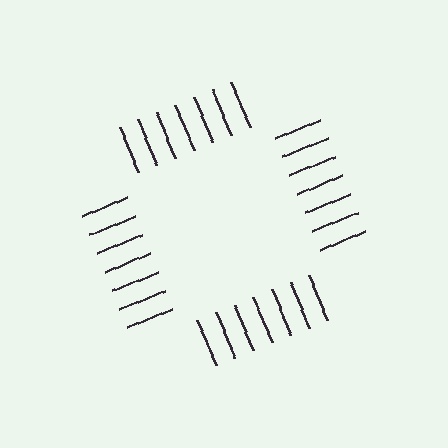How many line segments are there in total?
28 — 7 along each of the 4 edges.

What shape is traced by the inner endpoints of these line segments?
An illusory square — the line segments terminate on its edges but no continuous stroke is drawn.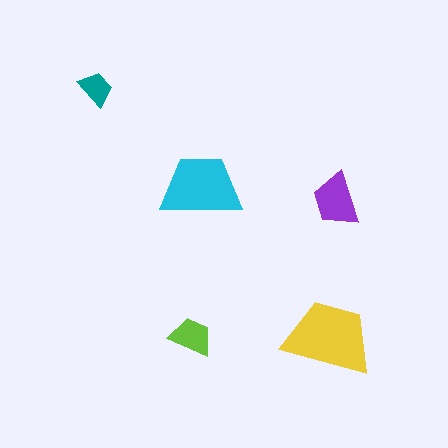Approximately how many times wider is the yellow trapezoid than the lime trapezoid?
About 2 times wider.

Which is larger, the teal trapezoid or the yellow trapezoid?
The yellow one.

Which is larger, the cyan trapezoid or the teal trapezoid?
The cyan one.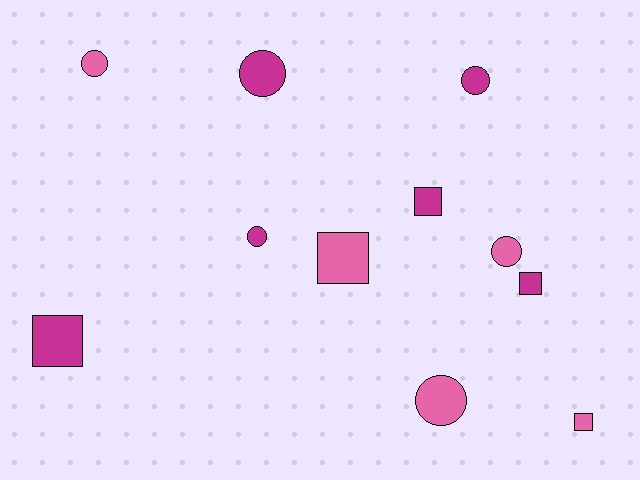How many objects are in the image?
There are 11 objects.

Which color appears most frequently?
Magenta, with 6 objects.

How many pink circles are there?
There are 3 pink circles.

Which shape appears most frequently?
Circle, with 6 objects.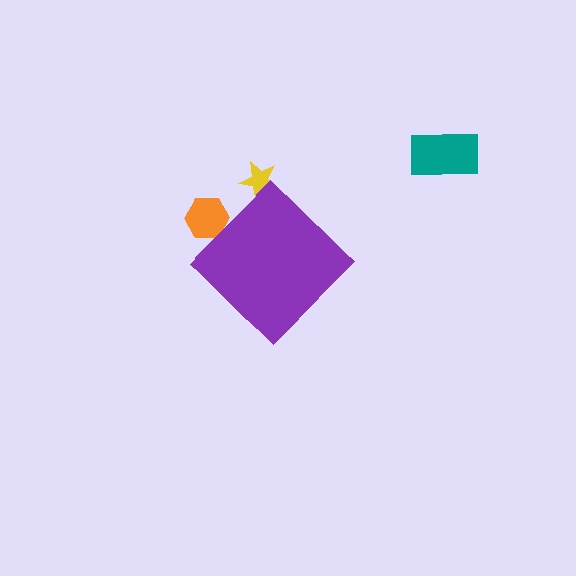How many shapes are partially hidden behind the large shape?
2 shapes are partially hidden.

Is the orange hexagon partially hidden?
Yes, the orange hexagon is partially hidden behind the purple diamond.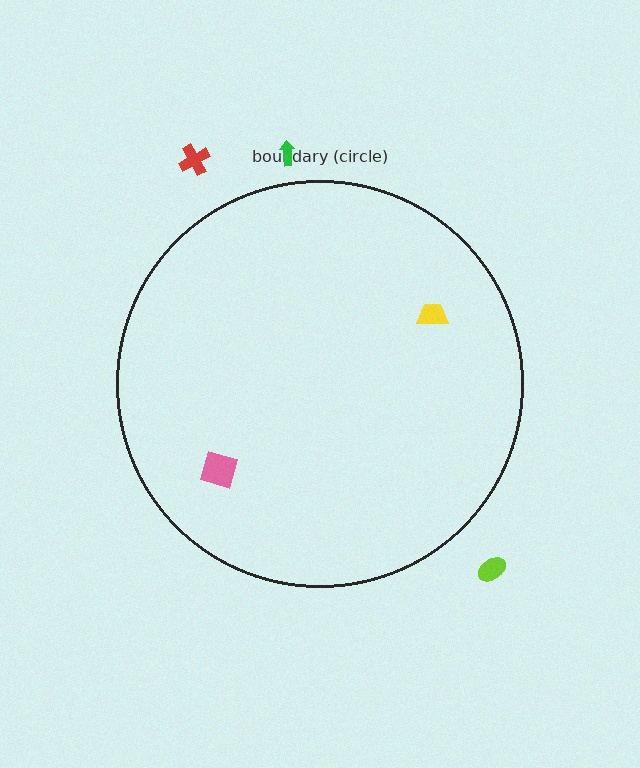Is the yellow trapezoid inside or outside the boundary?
Inside.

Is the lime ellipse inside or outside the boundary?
Outside.